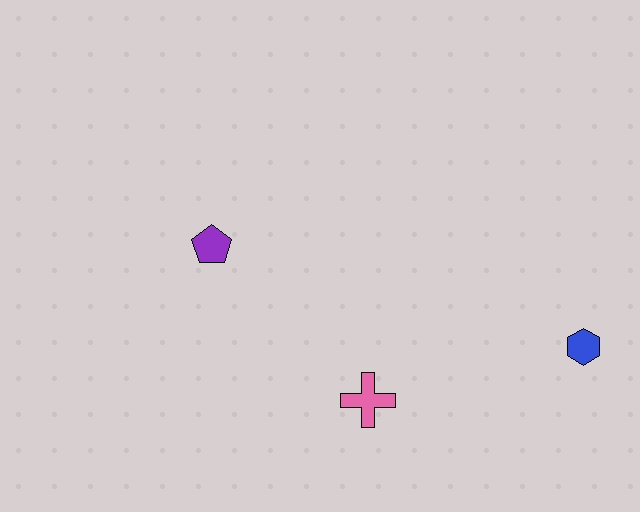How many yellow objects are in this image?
There are no yellow objects.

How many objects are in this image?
There are 3 objects.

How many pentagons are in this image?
There is 1 pentagon.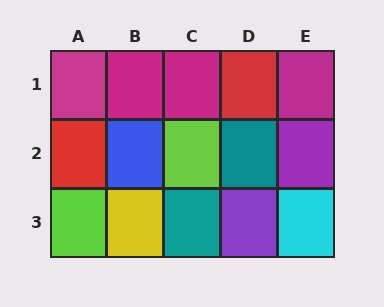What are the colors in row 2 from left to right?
Red, blue, lime, teal, purple.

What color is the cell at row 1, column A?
Magenta.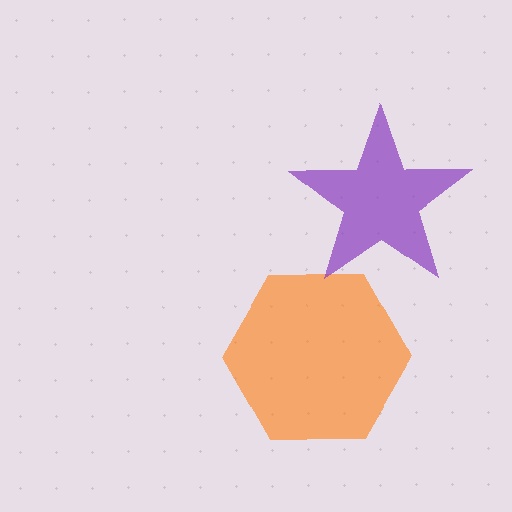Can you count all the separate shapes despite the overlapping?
Yes, there are 2 separate shapes.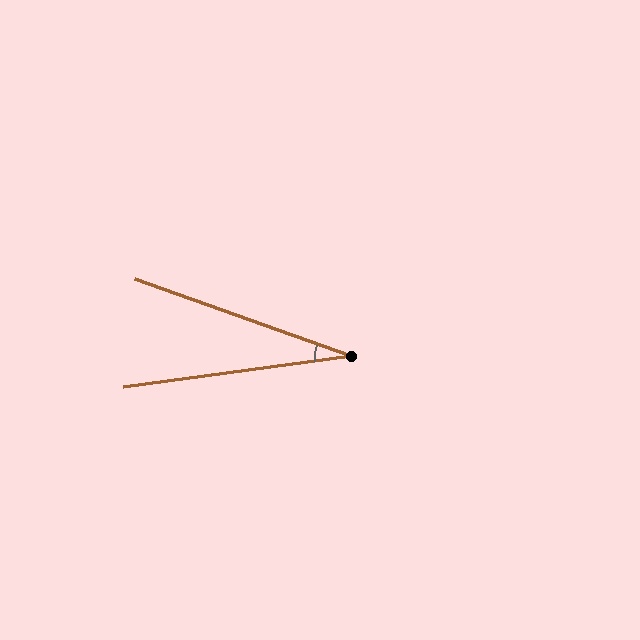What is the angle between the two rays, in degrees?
Approximately 27 degrees.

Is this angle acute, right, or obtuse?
It is acute.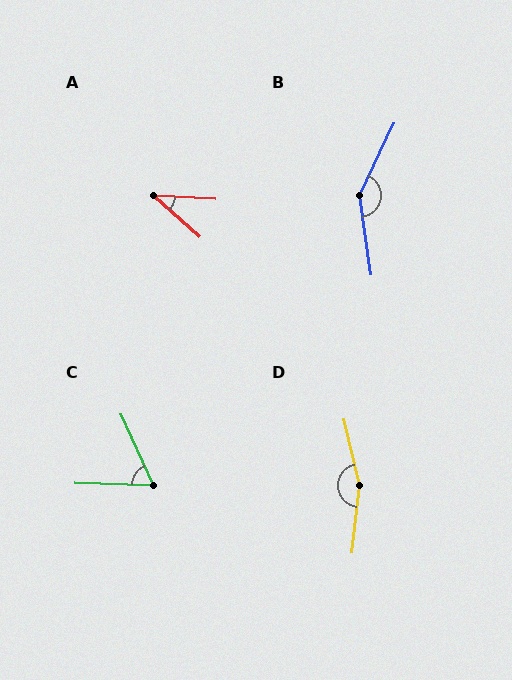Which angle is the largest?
D, at approximately 161 degrees.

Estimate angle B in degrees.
Approximately 146 degrees.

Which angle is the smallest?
A, at approximately 38 degrees.